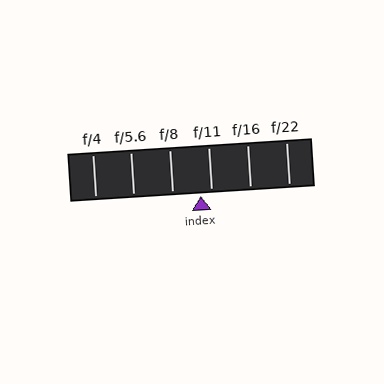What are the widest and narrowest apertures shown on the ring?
The widest aperture shown is f/4 and the narrowest is f/22.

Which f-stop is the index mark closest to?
The index mark is closest to f/11.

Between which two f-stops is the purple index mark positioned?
The index mark is between f/8 and f/11.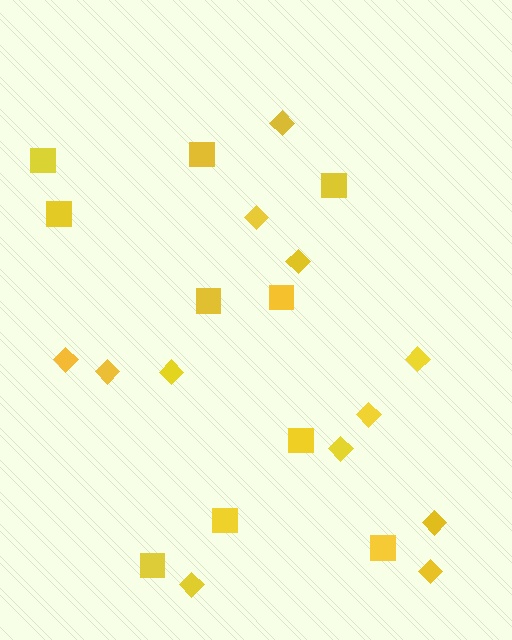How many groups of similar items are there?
There are 2 groups: one group of squares (10) and one group of diamonds (12).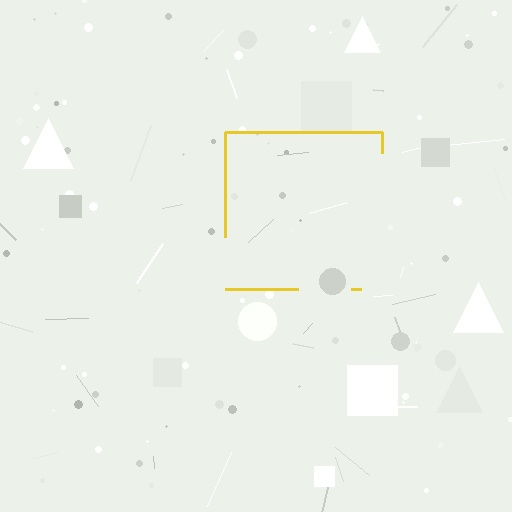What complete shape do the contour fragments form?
The contour fragments form a square.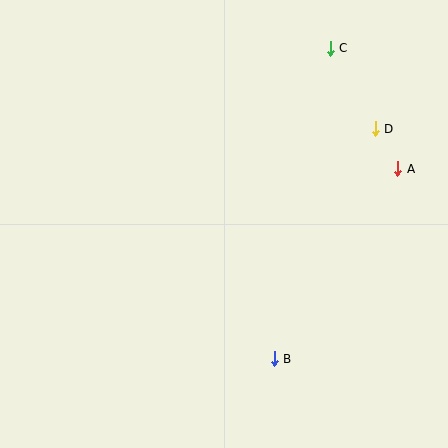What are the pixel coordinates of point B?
Point B is at (274, 359).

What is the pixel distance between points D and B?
The distance between D and B is 251 pixels.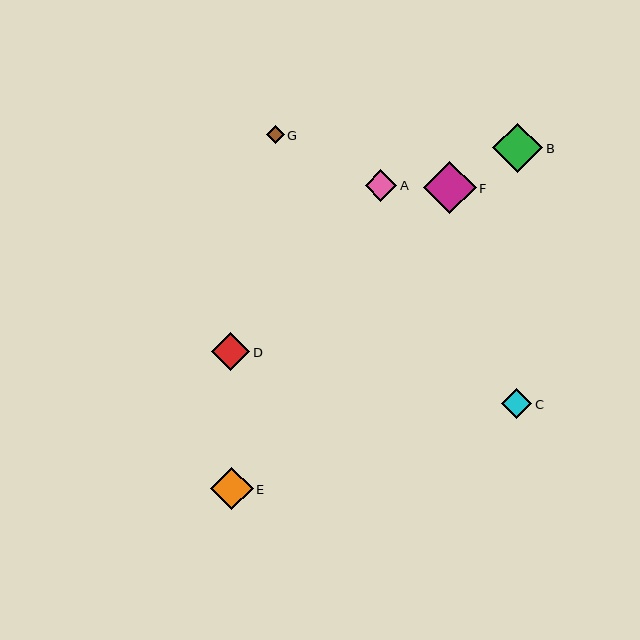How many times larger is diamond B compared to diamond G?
Diamond B is approximately 2.8 times the size of diamond G.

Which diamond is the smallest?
Diamond G is the smallest with a size of approximately 18 pixels.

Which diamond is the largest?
Diamond F is the largest with a size of approximately 52 pixels.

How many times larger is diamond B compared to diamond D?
Diamond B is approximately 1.3 times the size of diamond D.